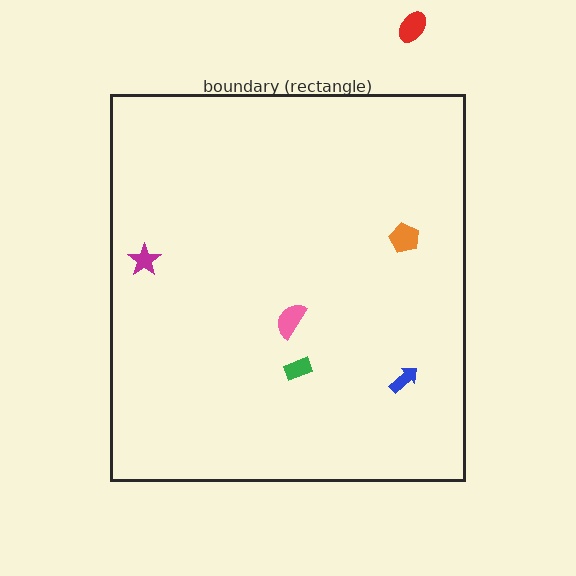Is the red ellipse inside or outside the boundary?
Outside.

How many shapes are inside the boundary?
5 inside, 1 outside.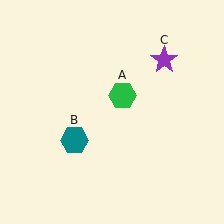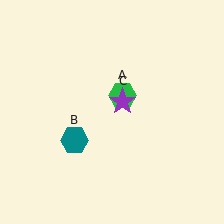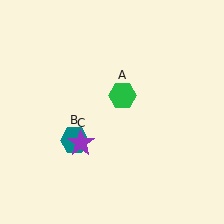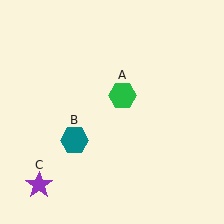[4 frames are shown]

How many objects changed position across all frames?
1 object changed position: purple star (object C).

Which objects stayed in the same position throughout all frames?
Green hexagon (object A) and teal hexagon (object B) remained stationary.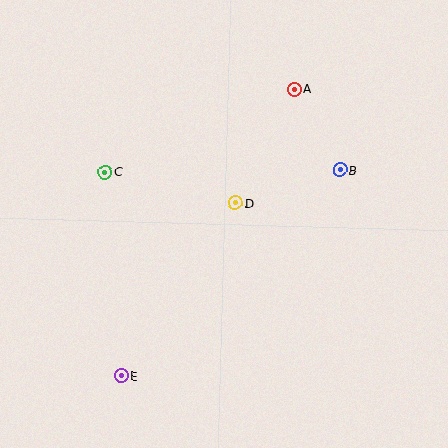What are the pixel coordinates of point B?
Point B is at (340, 170).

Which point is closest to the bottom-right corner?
Point B is closest to the bottom-right corner.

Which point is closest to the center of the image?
Point D at (235, 203) is closest to the center.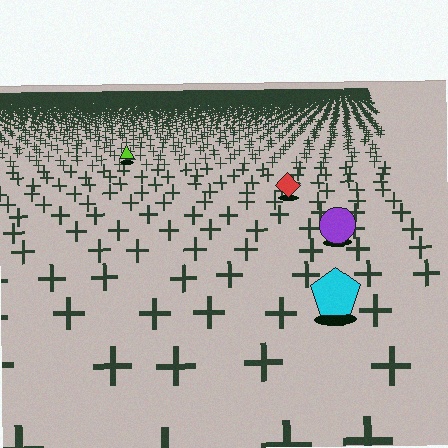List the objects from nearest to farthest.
From nearest to farthest: the cyan pentagon, the purple circle, the red diamond, the lime triangle.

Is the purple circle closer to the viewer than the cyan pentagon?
No. The cyan pentagon is closer — you can tell from the texture gradient: the ground texture is coarser near it.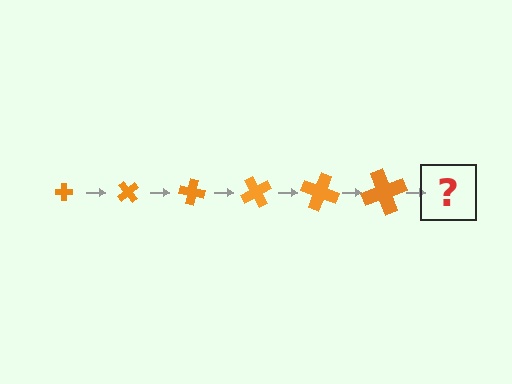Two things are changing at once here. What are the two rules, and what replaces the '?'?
The two rules are that the cross grows larger each step and it rotates 50 degrees each step. The '?' should be a cross, larger than the previous one and rotated 300 degrees from the start.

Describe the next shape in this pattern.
It should be a cross, larger than the previous one and rotated 300 degrees from the start.